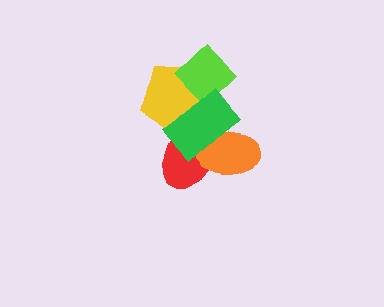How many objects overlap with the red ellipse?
3 objects overlap with the red ellipse.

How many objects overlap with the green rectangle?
4 objects overlap with the green rectangle.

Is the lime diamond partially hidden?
Yes, it is partially covered by another shape.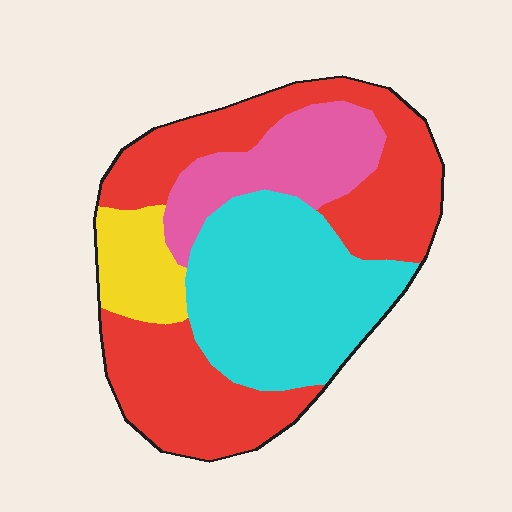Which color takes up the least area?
Yellow, at roughly 10%.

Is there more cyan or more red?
Red.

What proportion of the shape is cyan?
Cyan covers about 30% of the shape.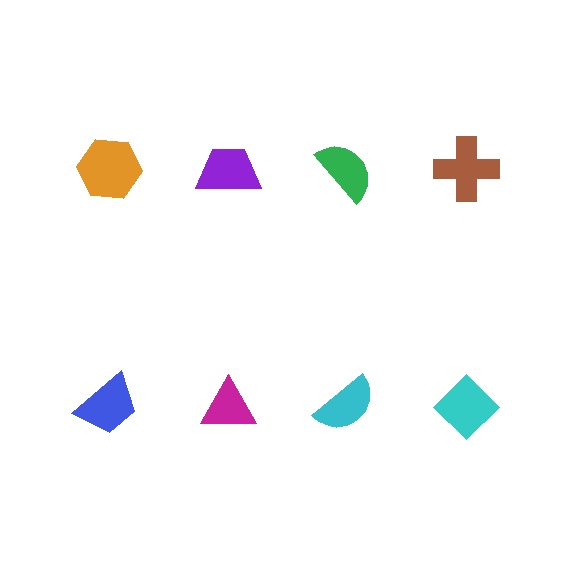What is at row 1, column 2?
A purple trapezoid.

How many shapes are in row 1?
4 shapes.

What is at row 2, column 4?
A cyan diamond.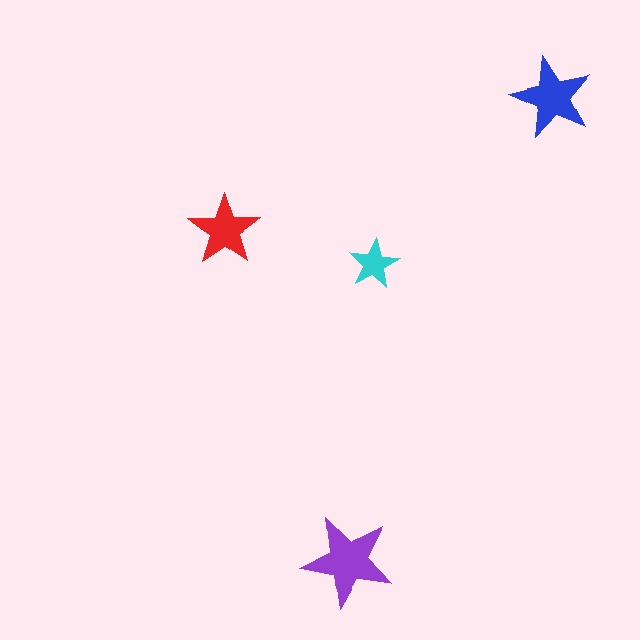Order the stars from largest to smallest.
the purple one, the blue one, the red one, the cyan one.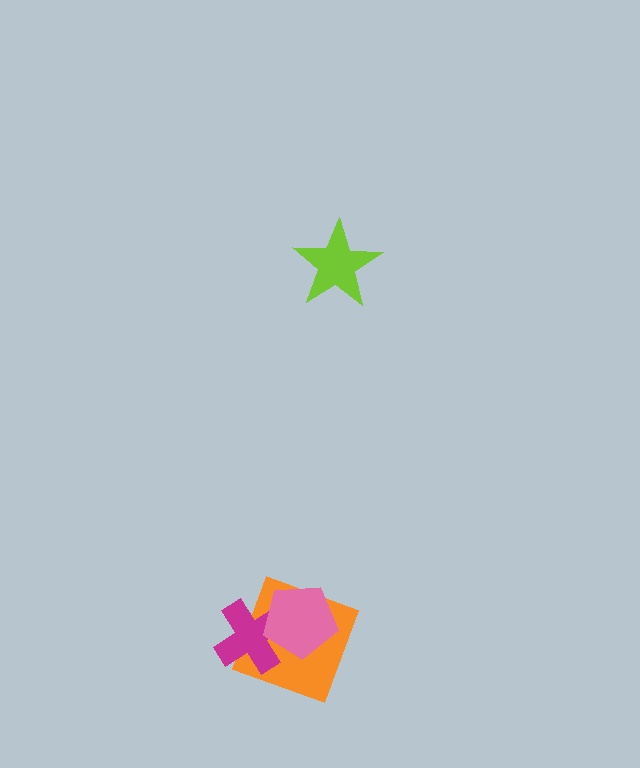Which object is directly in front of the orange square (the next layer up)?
The magenta cross is directly in front of the orange square.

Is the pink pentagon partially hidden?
No, no other shape covers it.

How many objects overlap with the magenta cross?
2 objects overlap with the magenta cross.